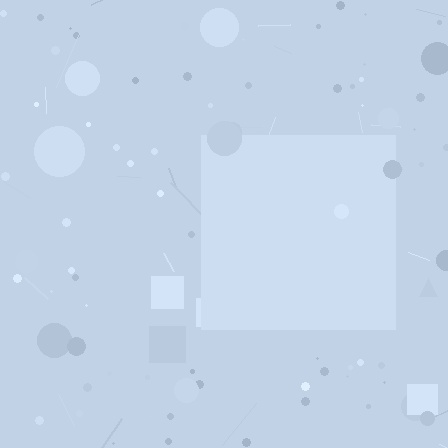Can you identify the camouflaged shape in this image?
The camouflaged shape is a square.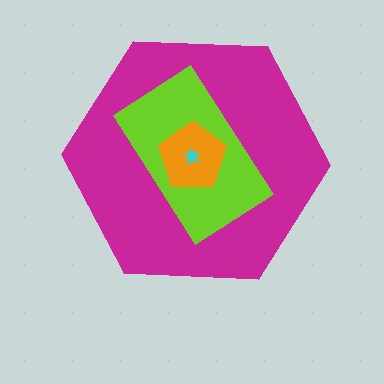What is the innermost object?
The cyan star.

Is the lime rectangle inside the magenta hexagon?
Yes.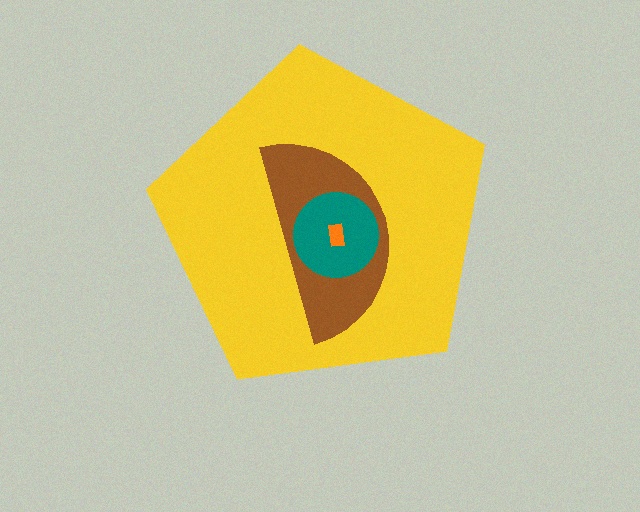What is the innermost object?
The orange rectangle.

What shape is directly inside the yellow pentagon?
The brown semicircle.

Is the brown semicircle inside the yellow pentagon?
Yes.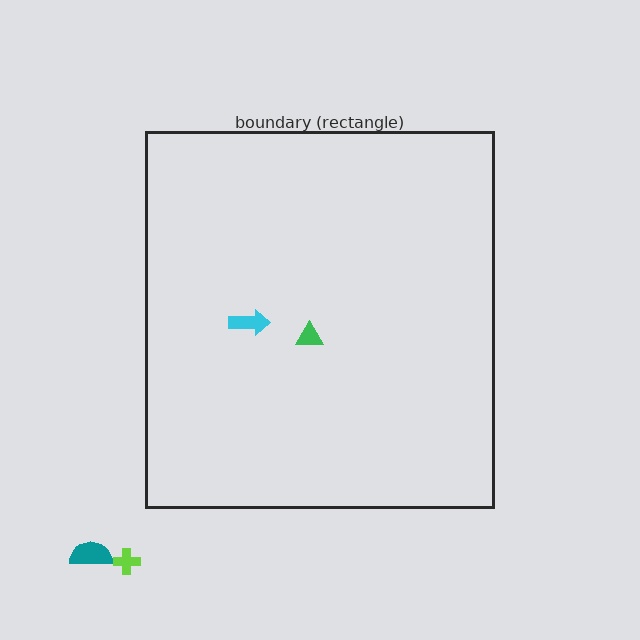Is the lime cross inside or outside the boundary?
Outside.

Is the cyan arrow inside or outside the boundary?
Inside.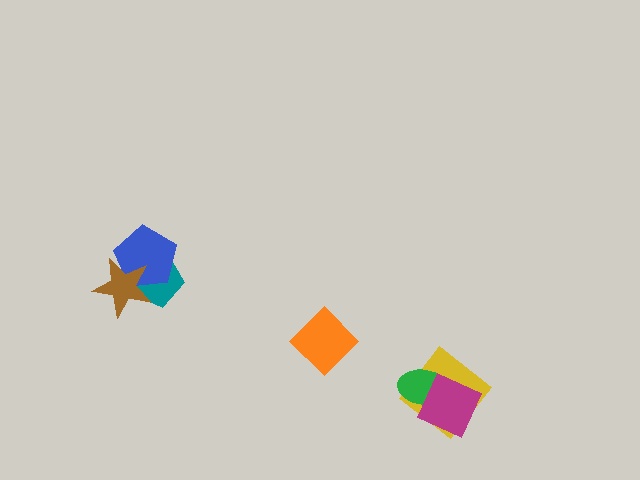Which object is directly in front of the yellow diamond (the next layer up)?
The green ellipse is directly in front of the yellow diamond.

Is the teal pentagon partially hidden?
Yes, it is partially covered by another shape.